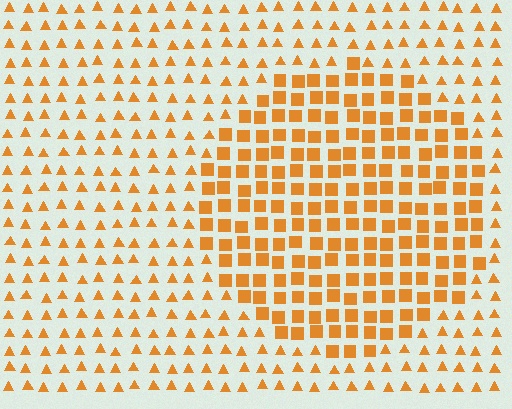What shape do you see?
I see a circle.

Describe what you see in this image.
The image is filled with small orange elements arranged in a uniform grid. A circle-shaped region contains squares, while the surrounding area contains triangles. The boundary is defined purely by the change in element shape.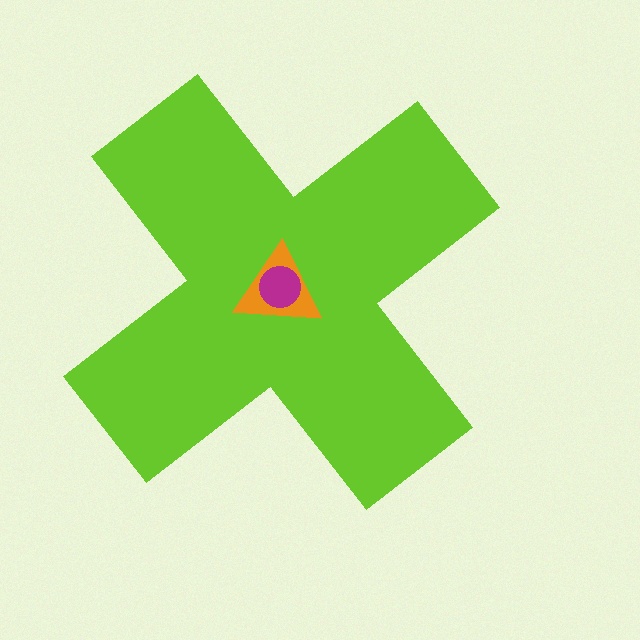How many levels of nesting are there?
3.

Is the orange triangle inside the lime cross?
Yes.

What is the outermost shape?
The lime cross.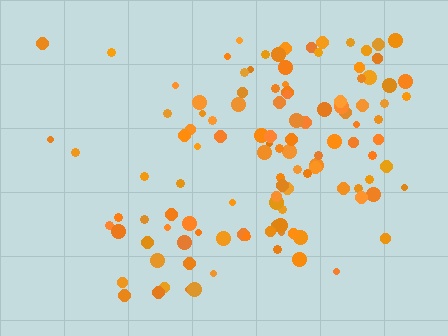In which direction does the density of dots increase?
From left to right, with the right side densest.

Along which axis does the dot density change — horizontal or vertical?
Horizontal.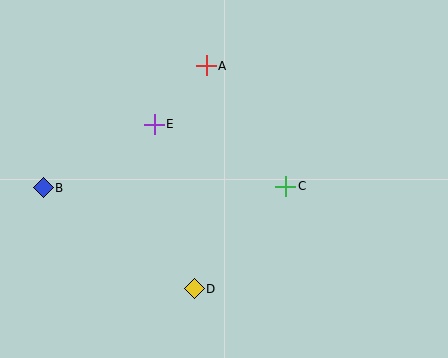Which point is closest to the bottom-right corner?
Point C is closest to the bottom-right corner.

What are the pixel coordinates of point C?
Point C is at (286, 186).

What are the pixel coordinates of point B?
Point B is at (43, 188).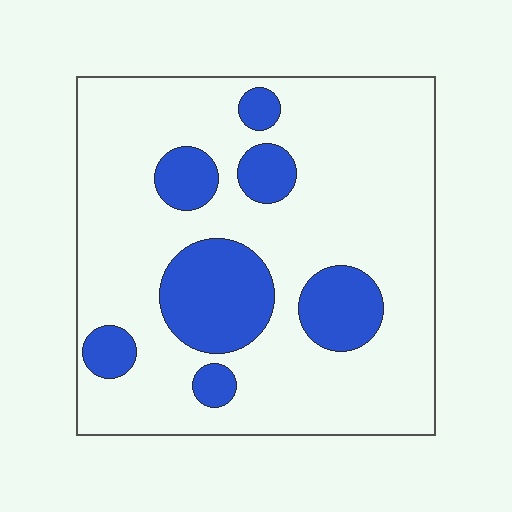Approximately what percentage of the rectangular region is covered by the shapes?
Approximately 20%.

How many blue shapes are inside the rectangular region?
7.